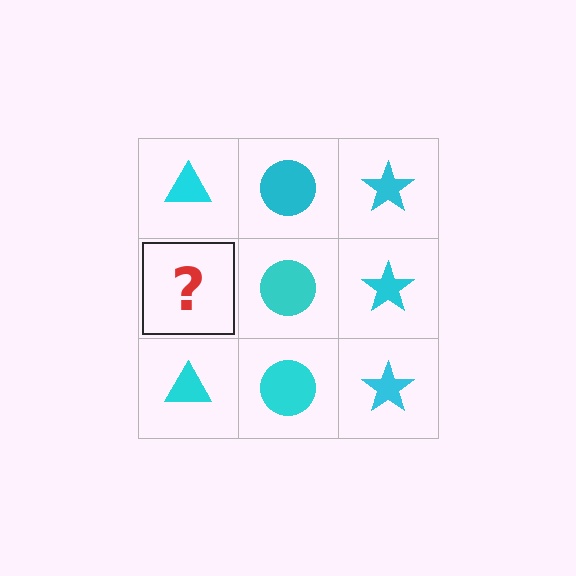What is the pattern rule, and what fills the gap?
The rule is that each column has a consistent shape. The gap should be filled with a cyan triangle.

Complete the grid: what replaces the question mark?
The question mark should be replaced with a cyan triangle.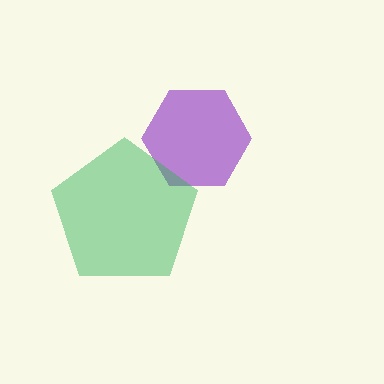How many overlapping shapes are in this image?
There are 2 overlapping shapes in the image.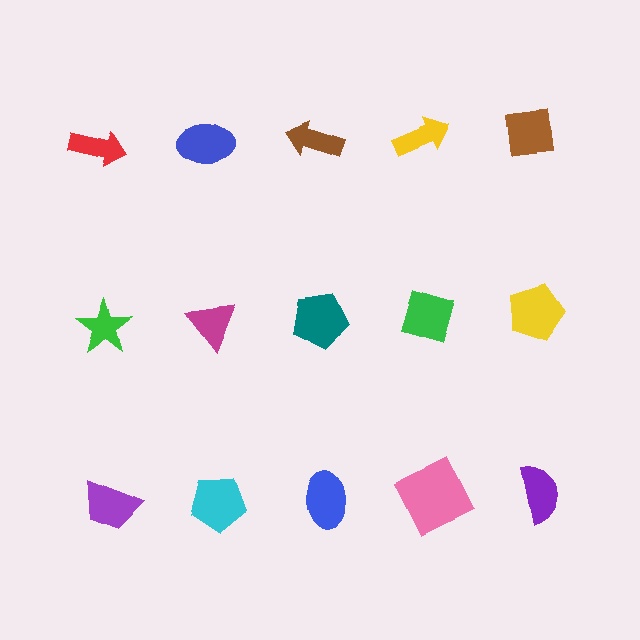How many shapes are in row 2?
5 shapes.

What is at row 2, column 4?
A green diamond.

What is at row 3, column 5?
A purple semicircle.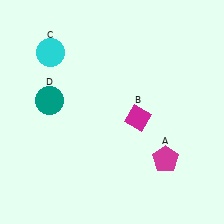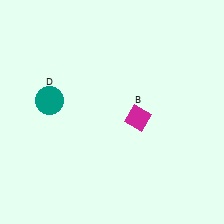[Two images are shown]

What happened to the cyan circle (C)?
The cyan circle (C) was removed in Image 2. It was in the top-left area of Image 1.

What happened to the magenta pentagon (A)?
The magenta pentagon (A) was removed in Image 2. It was in the bottom-right area of Image 1.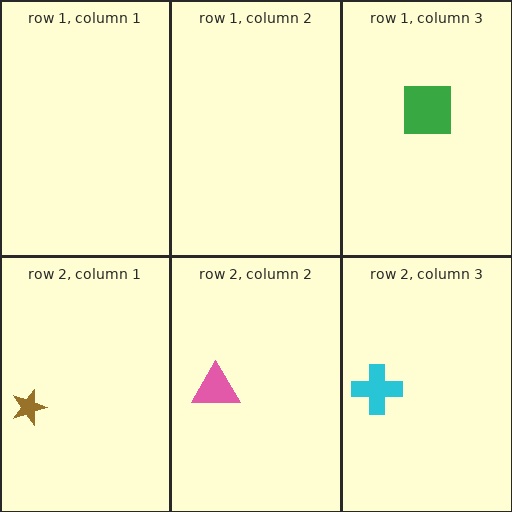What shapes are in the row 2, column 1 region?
The brown star.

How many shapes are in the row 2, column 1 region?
1.